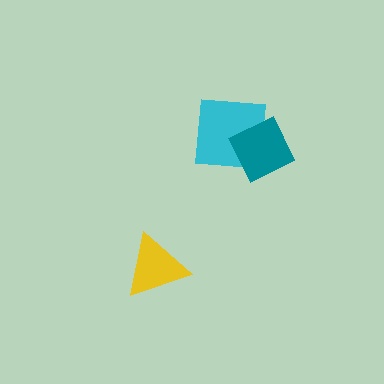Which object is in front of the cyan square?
The teal diamond is in front of the cyan square.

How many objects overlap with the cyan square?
1 object overlaps with the cyan square.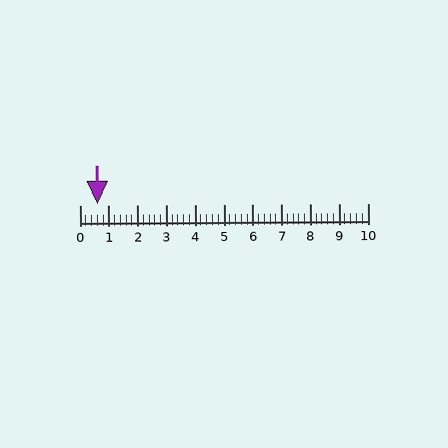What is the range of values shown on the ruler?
The ruler shows values from 0 to 10.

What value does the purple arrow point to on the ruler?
The purple arrow points to approximately 0.6.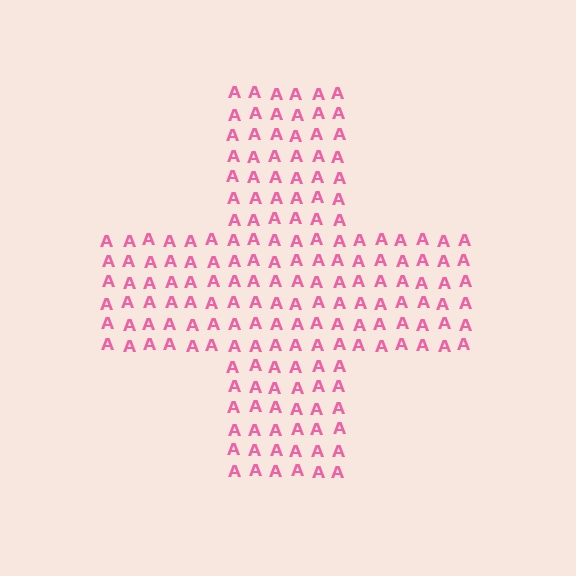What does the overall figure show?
The overall figure shows a cross.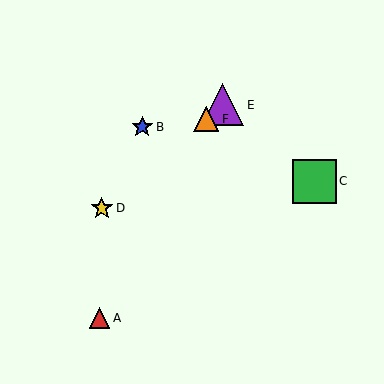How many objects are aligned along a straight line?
3 objects (D, E, F) are aligned along a straight line.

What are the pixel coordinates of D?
Object D is at (102, 208).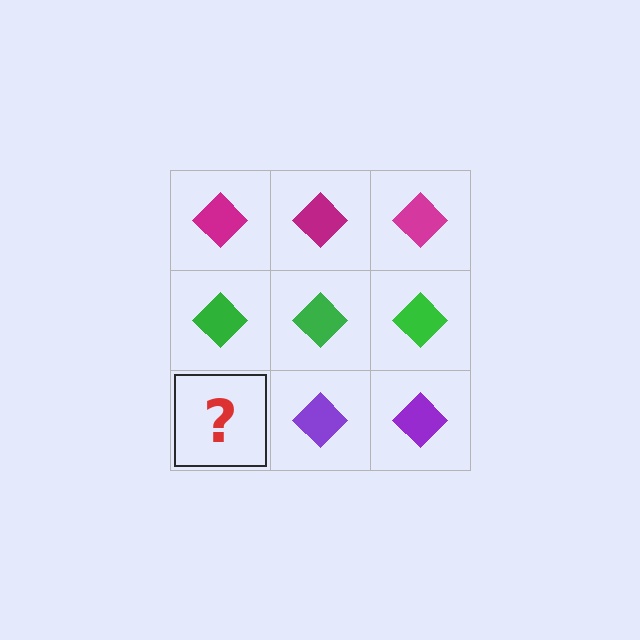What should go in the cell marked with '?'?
The missing cell should contain a purple diamond.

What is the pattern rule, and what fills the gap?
The rule is that each row has a consistent color. The gap should be filled with a purple diamond.